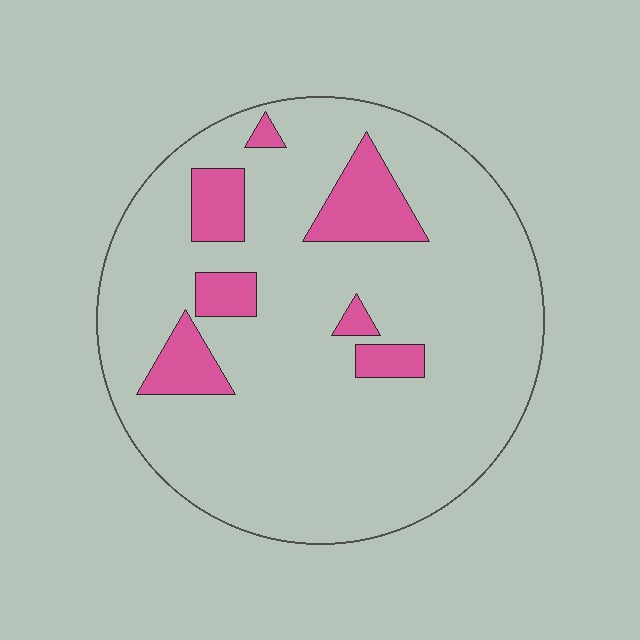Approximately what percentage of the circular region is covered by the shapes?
Approximately 15%.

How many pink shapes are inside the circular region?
7.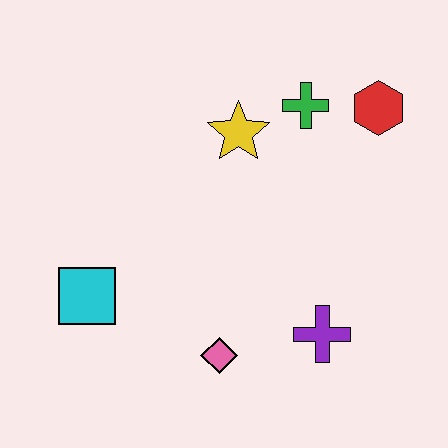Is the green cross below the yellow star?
No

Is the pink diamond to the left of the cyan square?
No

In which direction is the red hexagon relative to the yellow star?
The red hexagon is to the right of the yellow star.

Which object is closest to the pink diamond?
The purple cross is closest to the pink diamond.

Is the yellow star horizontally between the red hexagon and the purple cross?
No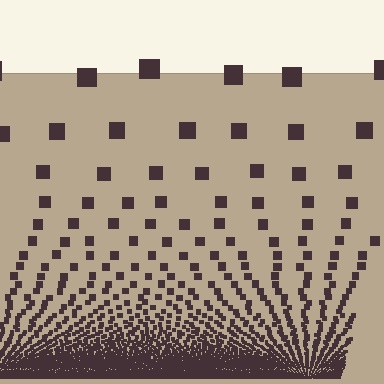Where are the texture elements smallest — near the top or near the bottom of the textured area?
Near the bottom.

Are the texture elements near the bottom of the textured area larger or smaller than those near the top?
Smaller. The gradient is inverted — elements near the bottom are smaller and denser.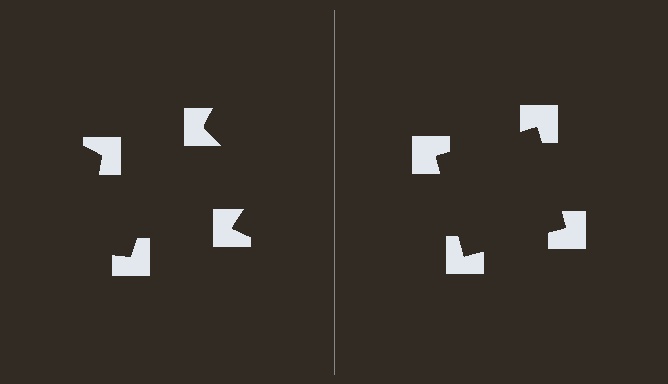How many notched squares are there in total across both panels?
8 — 4 on each side.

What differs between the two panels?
The notched squares are positioned identically on both sides; only the wedge orientations differ. On the right they align to a square; on the left they are misaligned.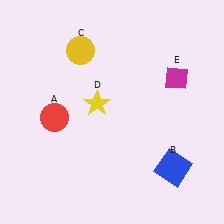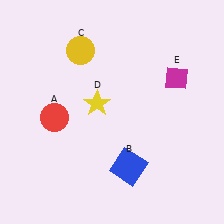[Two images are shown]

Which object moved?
The blue square (B) moved left.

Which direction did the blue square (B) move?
The blue square (B) moved left.